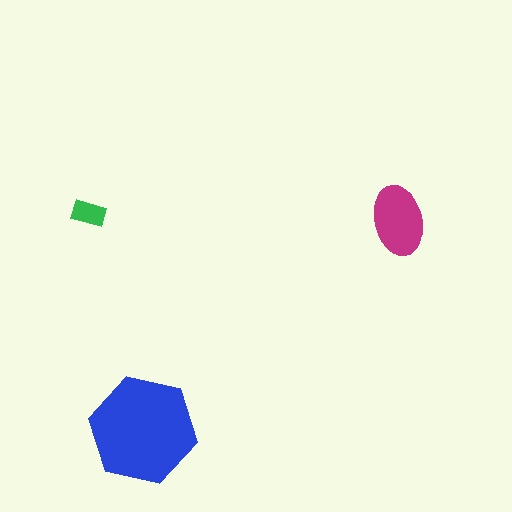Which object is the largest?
The blue hexagon.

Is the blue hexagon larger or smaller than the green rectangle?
Larger.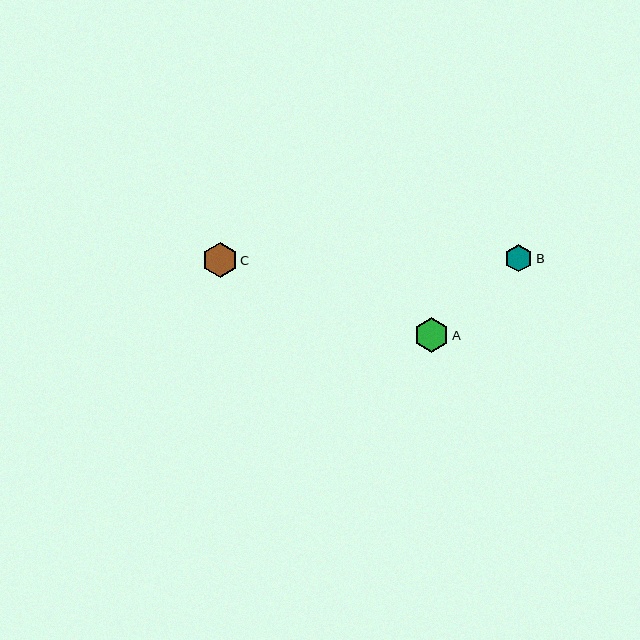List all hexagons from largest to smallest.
From largest to smallest: A, C, B.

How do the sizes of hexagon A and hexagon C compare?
Hexagon A and hexagon C are approximately the same size.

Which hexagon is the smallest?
Hexagon B is the smallest with a size of approximately 27 pixels.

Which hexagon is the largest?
Hexagon A is the largest with a size of approximately 35 pixels.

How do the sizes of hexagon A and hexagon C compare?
Hexagon A and hexagon C are approximately the same size.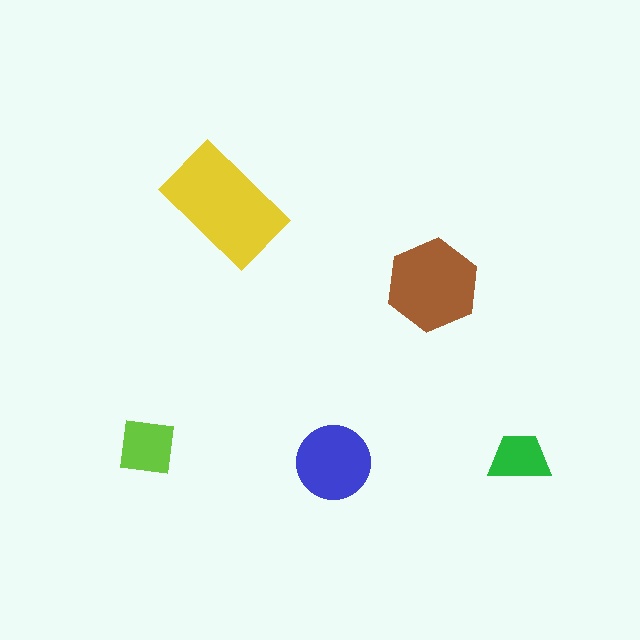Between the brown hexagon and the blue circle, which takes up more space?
The brown hexagon.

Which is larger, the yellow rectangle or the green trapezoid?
The yellow rectangle.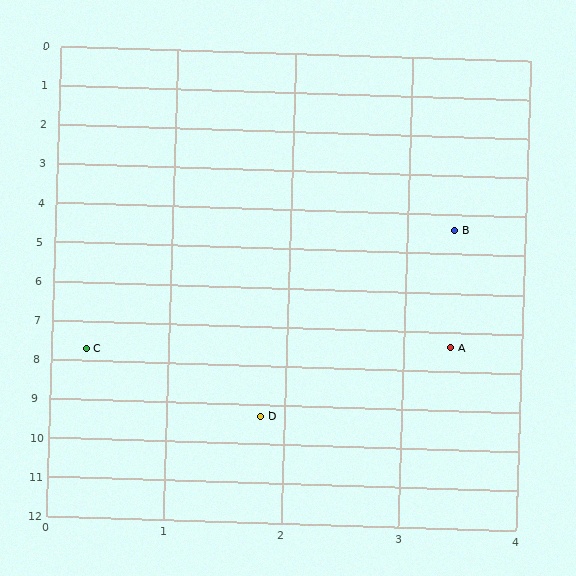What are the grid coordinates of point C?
Point C is at approximately (0.3, 7.7).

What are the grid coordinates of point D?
Point D is at approximately (1.8, 9.3).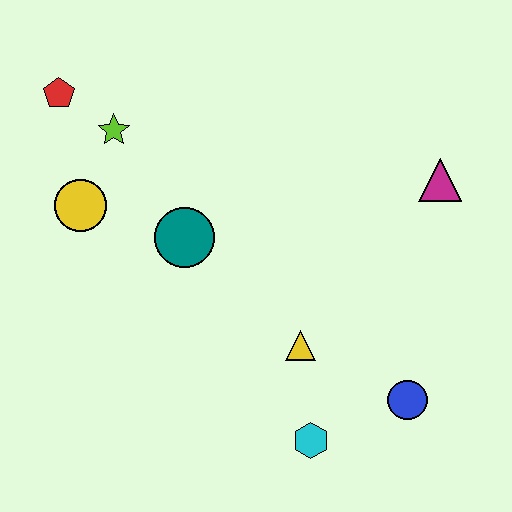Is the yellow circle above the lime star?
No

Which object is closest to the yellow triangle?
The cyan hexagon is closest to the yellow triangle.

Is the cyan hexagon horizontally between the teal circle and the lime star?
No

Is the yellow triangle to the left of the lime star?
No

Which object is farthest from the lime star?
The blue circle is farthest from the lime star.